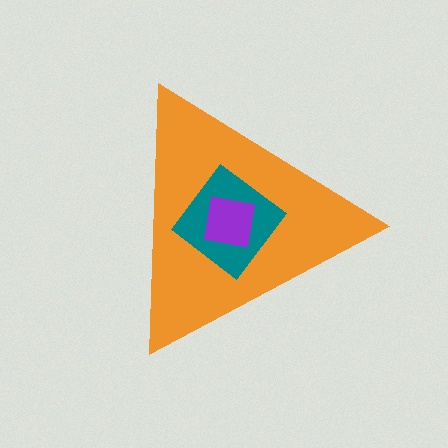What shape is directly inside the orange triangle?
The teal diamond.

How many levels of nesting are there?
3.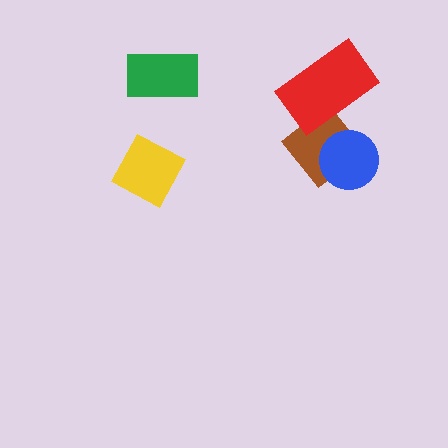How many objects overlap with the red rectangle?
1 object overlaps with the red rectangle.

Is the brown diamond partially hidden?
Yes, it is partially covered by another shape.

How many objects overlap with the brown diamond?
2 objects overlap with the brown diamond.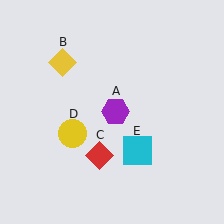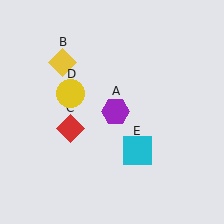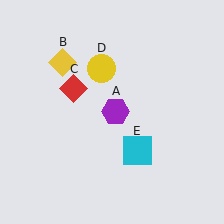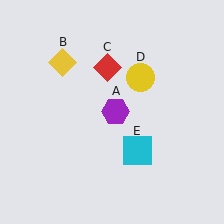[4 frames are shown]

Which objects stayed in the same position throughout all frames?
Purple hexagon (object A) and yellow diamond (object B) and cyan square (object E) remained stationary.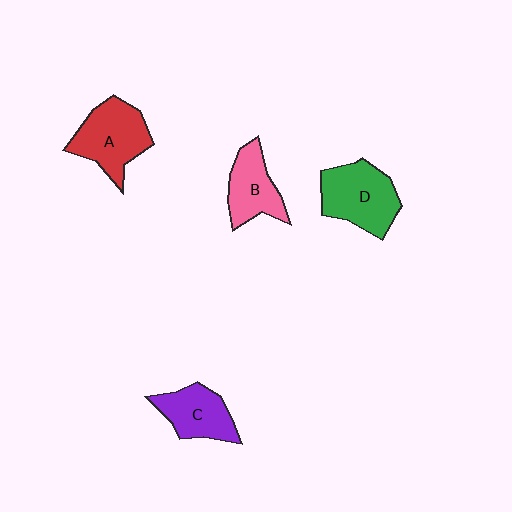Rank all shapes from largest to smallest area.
From largest to smallest: D (green), A (red), C (purple), B (pink).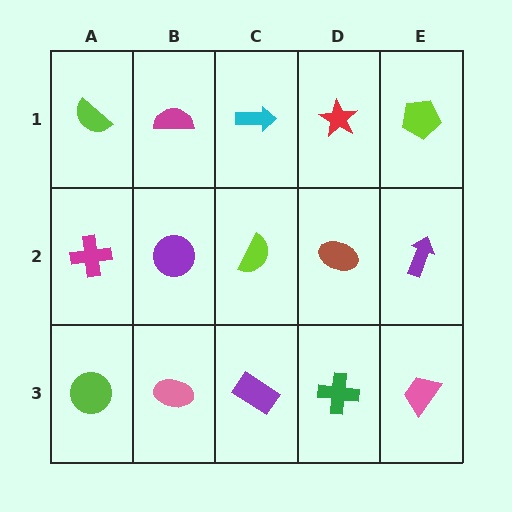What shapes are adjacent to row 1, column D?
A brown ellipse (row 2, column D), a cyan arrow (row 1, column C), a lime pentagon (row 1, column E).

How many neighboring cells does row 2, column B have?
4.